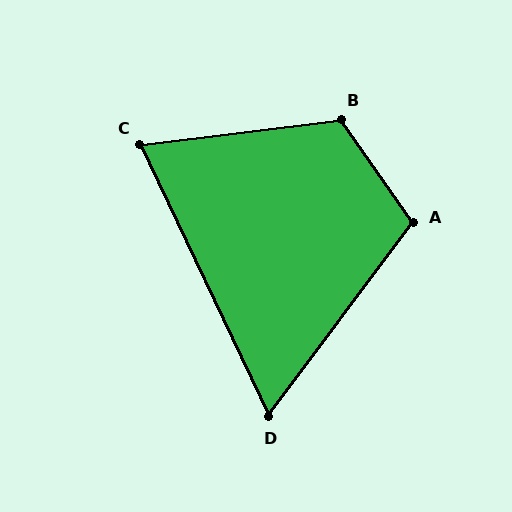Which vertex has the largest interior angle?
B, at approximately 118 degrees.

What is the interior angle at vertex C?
Approximately 72 degrees (acute).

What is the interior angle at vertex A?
Approximately 108 degrees (obtuse).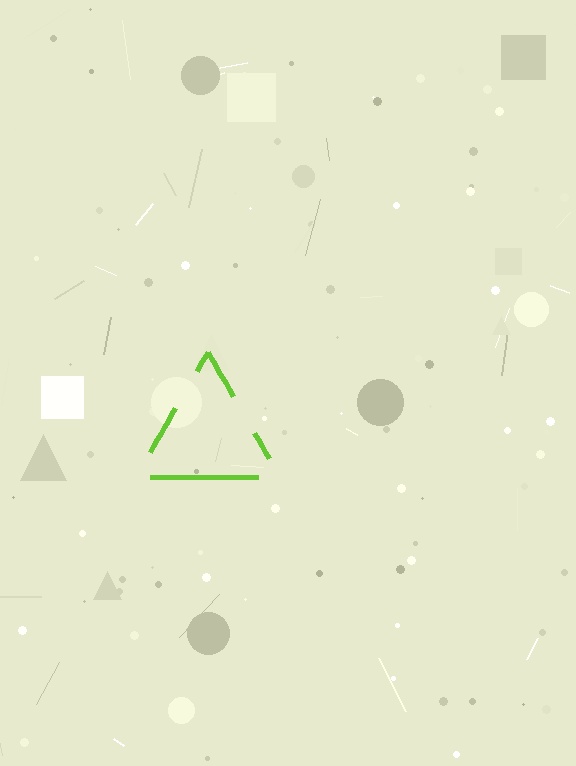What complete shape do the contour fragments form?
The contour fragments form a triangle.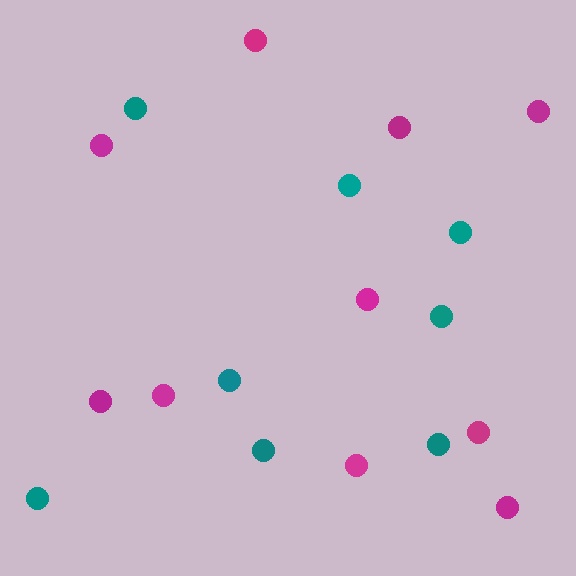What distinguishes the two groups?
There are 2 groups: one group of magenta circles (10) and one group of teal circles (8).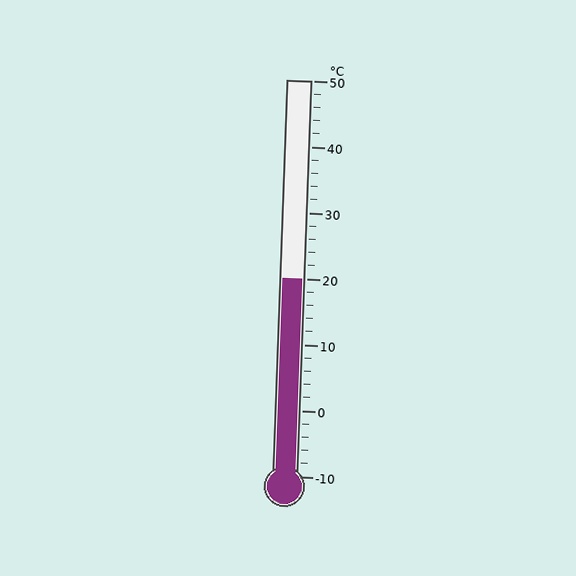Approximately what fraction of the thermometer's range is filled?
The thermometer is filled to approximately 50% of its range.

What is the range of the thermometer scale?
The thermometer scale ranges from -10°C to 50°C.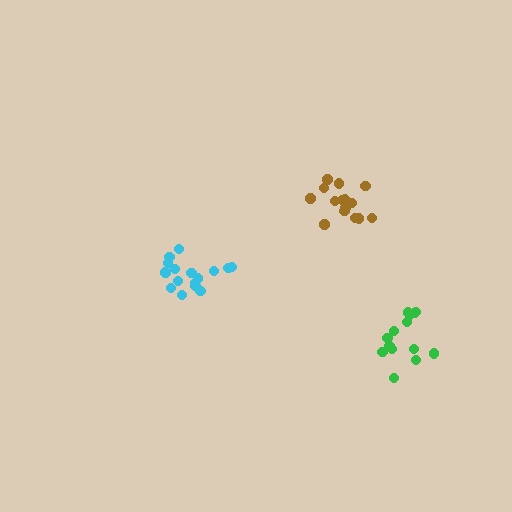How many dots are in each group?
Group 1: 16 dots, Group 2: 15 dots, Group 3: 14 dots (45 total).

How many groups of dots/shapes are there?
There are 3 groups.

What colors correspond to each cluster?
The clusters are colored: cyan, brown, green.